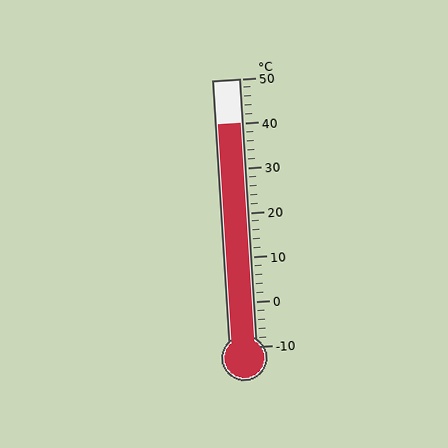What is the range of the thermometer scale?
The thermometer scale ranges from -10°C to 50°C.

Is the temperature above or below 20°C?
The temperature is above 20°C.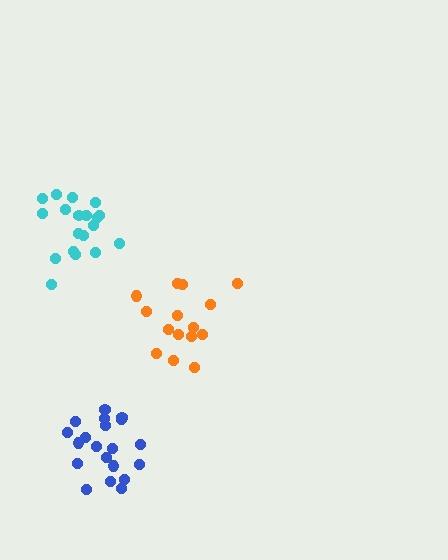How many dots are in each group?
Group 1: 15 dots, Group 2: 19 dots, Group 3: 20 dots (54 total).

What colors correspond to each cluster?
The clusters are colored: orange, cyan, blue.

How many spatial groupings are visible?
There are 3 spatial groupings.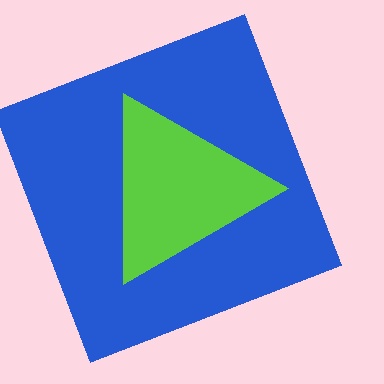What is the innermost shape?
The lime triangle.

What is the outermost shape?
The blue square.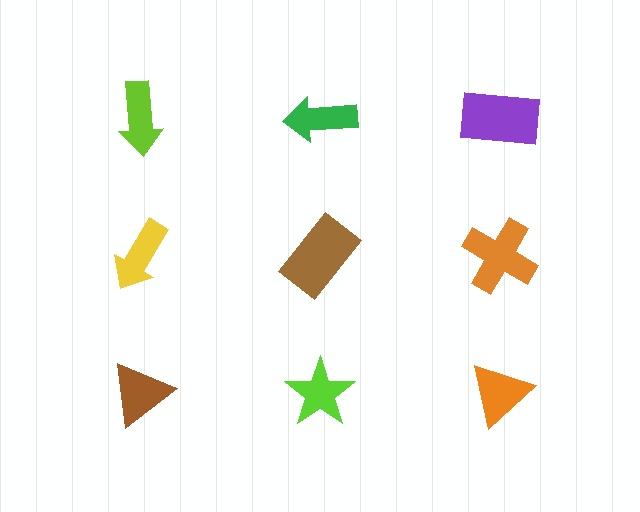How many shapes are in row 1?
3 shapes.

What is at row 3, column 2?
A lime star.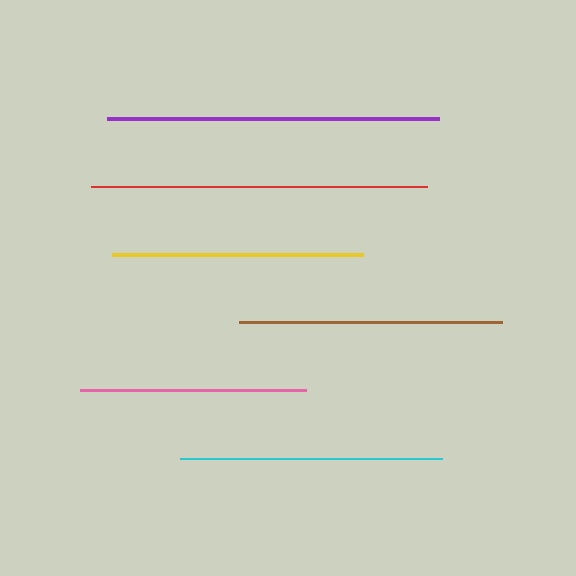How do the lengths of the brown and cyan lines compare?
The brown and cyan lines are approximately the same length.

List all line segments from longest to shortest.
From longest to shortest: red, purple, brown, cyan, yellow, pink.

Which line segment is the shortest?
The pink line is the shortest at approximately 226 pixels.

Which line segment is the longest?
The red line is the longest at approximately 336 pixels.